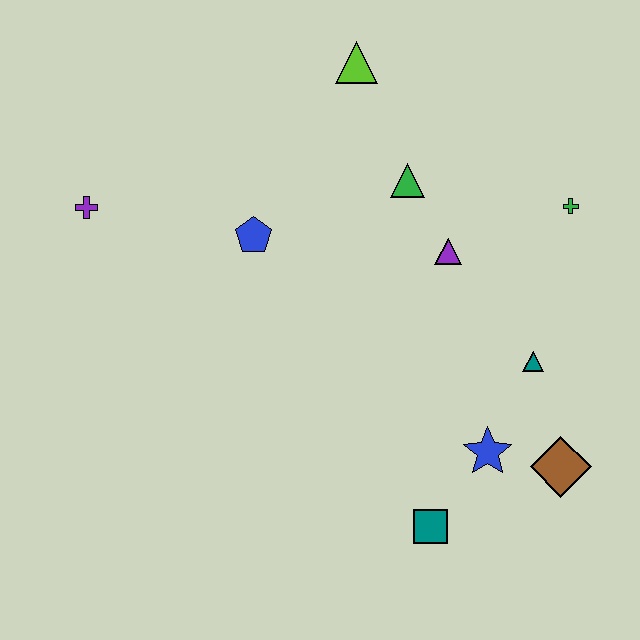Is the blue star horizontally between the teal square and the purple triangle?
No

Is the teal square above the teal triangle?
No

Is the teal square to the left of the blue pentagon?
No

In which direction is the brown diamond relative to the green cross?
The brown diamond is below the green cross.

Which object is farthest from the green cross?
The purple cross is farthest from the green cross.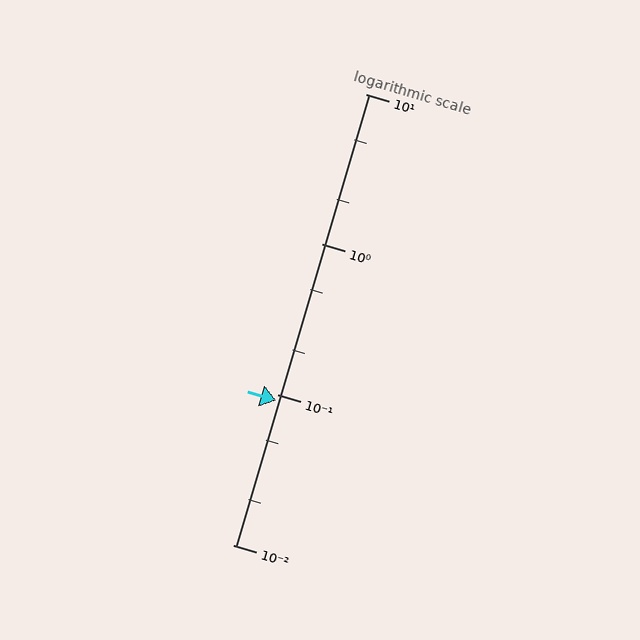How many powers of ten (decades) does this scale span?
The scale spans 3 decades, from 0.01 to 10.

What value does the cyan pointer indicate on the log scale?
The pointer indicates approximately 0.091.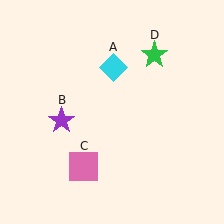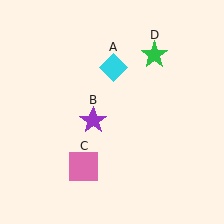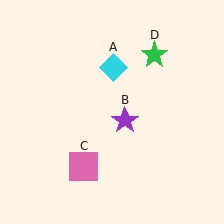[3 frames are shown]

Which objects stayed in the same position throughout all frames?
Cyan diamond (object A) and pink square (object C) and green star (object D) remained stationary.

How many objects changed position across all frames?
1 object changed position: purple star (object B).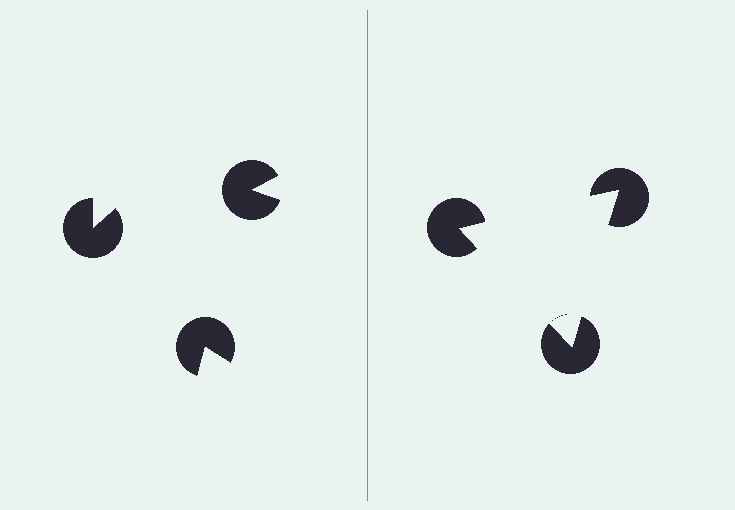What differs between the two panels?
The pac-man discs are positioned identically on both sides; only the wedge orientations differ. On the right they align to a triangle; on the left they are misaligned.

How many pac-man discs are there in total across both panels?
6 — 3 on each side.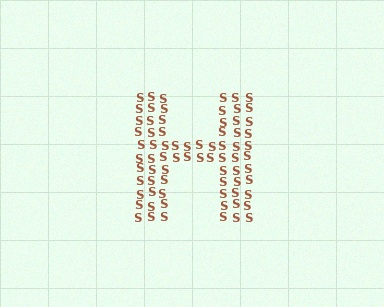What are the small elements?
The small elements are letter S's.